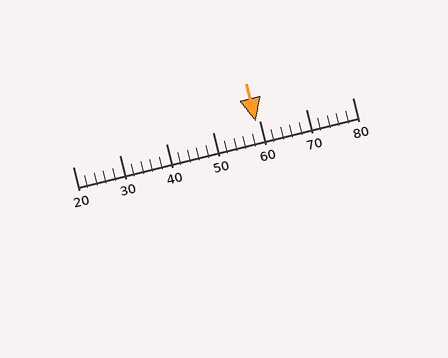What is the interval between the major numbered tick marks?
The major tick marks are spaced 10 units apart.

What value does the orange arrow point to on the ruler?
The orange arrow points to approximately 59.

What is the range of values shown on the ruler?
The ruler shows values from 20 to 80.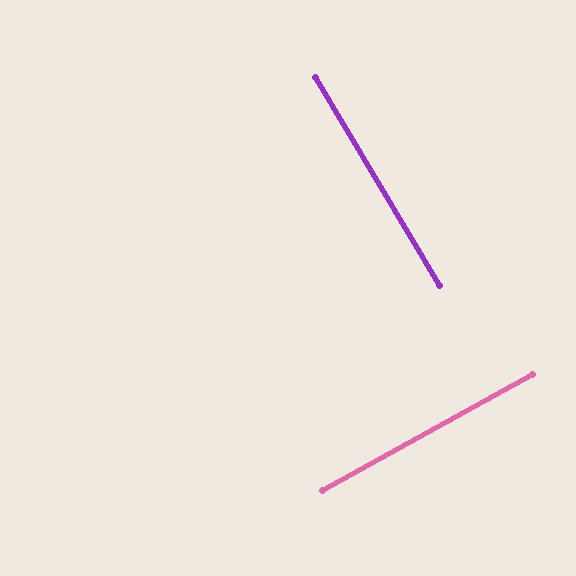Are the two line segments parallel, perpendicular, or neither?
Perpendicular — they meet at approximately 88°.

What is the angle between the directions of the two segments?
Approximately 88 degrees.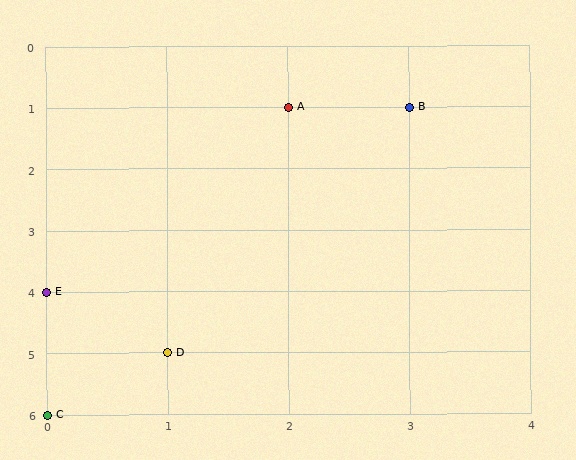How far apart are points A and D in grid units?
Points A and D are 1 column and 4 rows apart (about 4.1 grid units diagonally).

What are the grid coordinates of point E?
Point E is at grid coordinates (0, 4).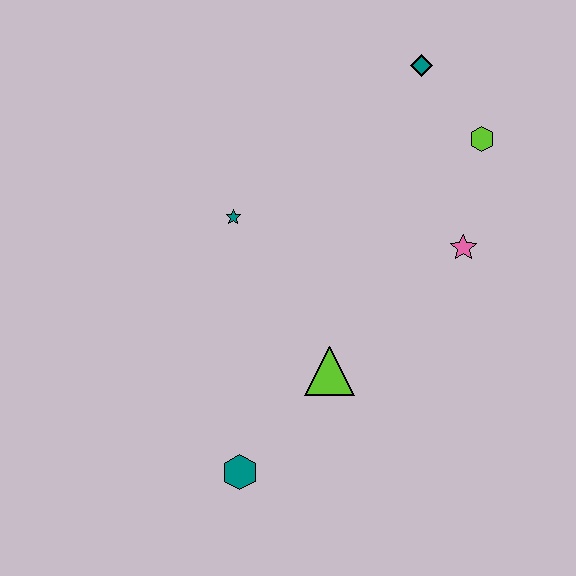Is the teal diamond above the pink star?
Yes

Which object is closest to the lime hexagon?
The teal diamond is closest to the lime hexagon.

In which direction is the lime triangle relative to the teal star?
The lime triangle is below the teal star.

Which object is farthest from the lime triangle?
The teal diamond is farthest from the lime triangle.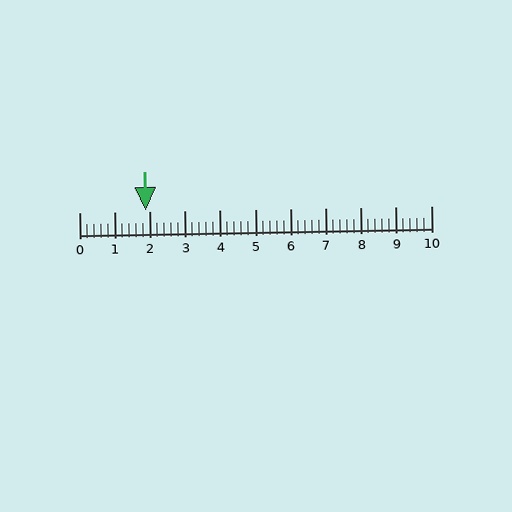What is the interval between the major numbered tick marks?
The major tick marks are spaced 1 units apart.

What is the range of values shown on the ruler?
The ruler shows values from 0 to 10.